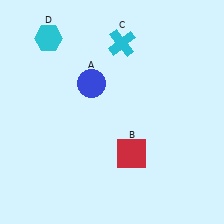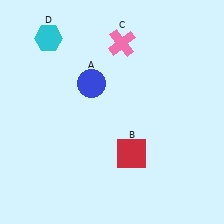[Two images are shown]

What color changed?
The cross (C) changed from cyan in Image 1 to pink in Image 2.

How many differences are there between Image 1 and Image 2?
There is 1 difference between the two images.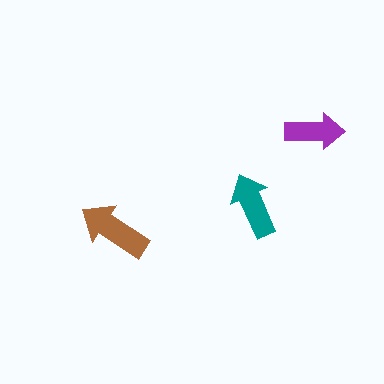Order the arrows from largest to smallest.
the brown one, the teal one, the purple one.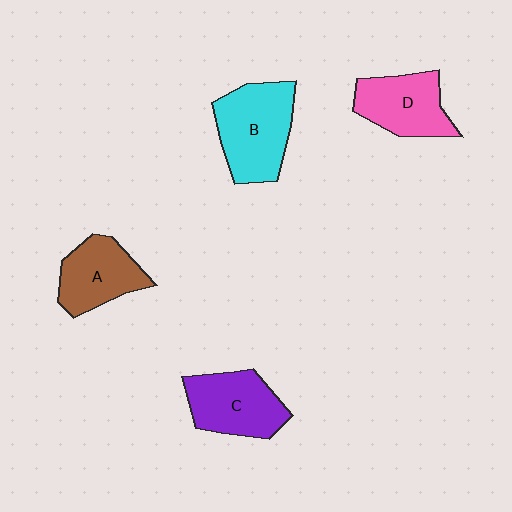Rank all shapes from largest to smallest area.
From largest to smallest: B (cyan), C (purple), D (pink), A (brown).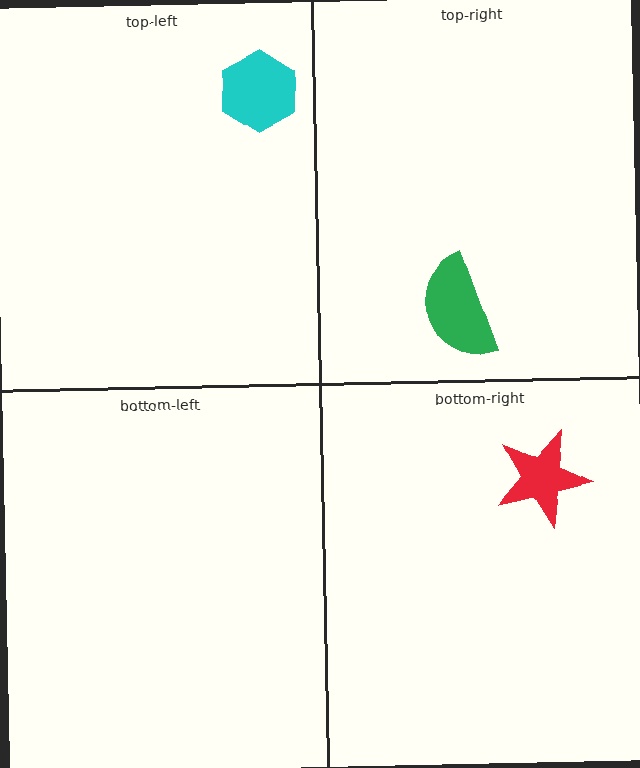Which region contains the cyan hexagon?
The top-left region.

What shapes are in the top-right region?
The green semicircle.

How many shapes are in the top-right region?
1.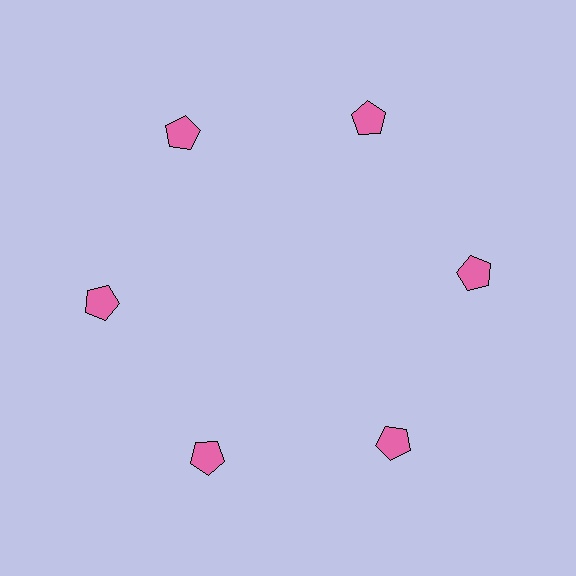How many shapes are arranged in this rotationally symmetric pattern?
There are 6 shapes, arranged in 6 groups of 1.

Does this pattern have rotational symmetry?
Yes, this pattern has 6-fold rotational symmetry. It looks the same after rotating 60 degrees around the center.